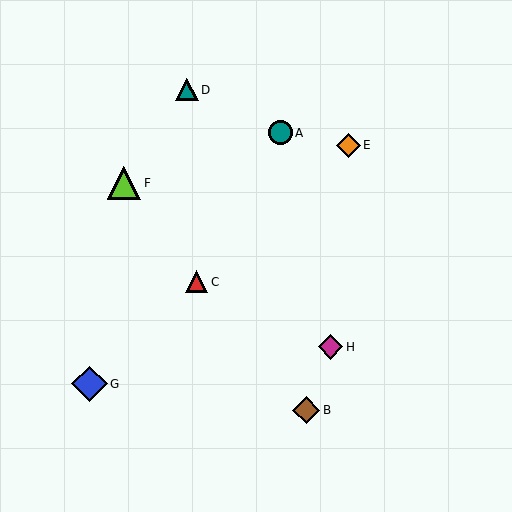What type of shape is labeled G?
Shape G is a blue diamond.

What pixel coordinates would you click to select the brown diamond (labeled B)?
Click at (306, 410) to select the brown diamond B.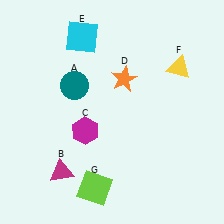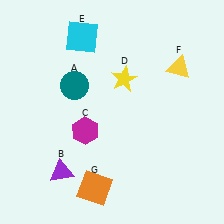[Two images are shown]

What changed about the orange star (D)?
In Image 1, D is orange. In Image 2, it changed to yellow.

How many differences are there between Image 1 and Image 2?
There are 3 differences between the two images.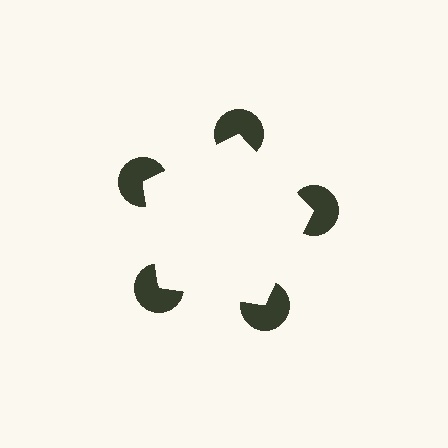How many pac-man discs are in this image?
There are 5 — one at each vertex of the illusory pentagon.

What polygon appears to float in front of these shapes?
An illusory pentagon — its edges are inferred from the aligned wedge cuts in the pac-man discs, not physically drawn.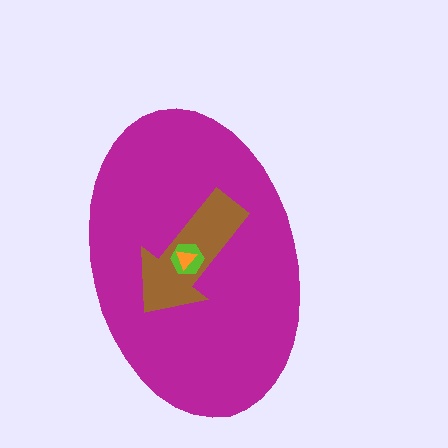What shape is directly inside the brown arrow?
The lime hexagon.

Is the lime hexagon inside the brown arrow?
Yes.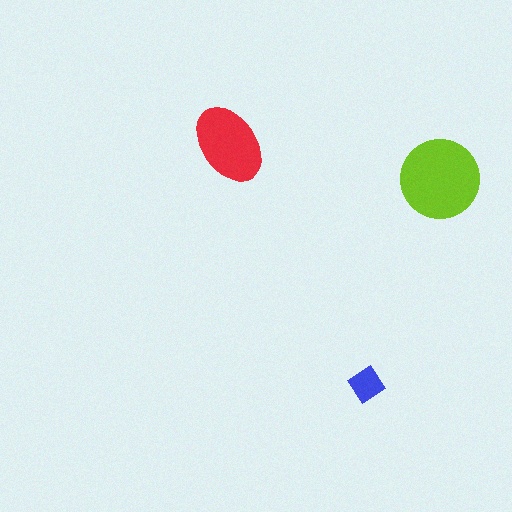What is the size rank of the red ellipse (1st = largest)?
2nd.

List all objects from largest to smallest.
The lime circle, the red ellipse, the blue diamond.